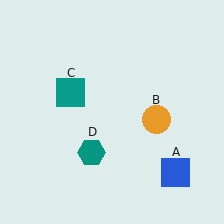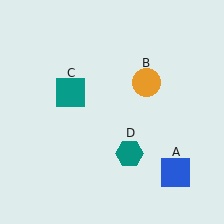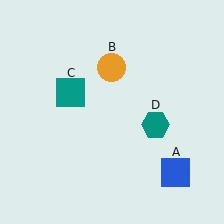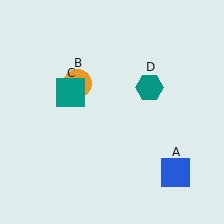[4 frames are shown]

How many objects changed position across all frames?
2 objects changed position: orange circle (object B), teal hexagon (object D).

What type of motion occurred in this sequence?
The orange circle (object B), teal hexagon (object D) rotated counterclockwise around the center of the scene.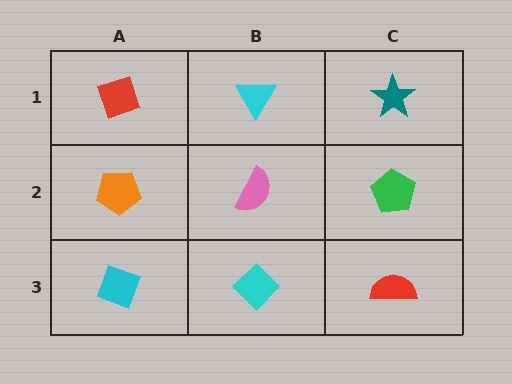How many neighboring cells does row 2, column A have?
3.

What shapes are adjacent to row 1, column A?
An orange pentagon (row 2, column A), a cyan triangle (row 1, column B).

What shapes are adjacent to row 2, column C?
A teal star (row 1, column C), a red semicircle (row 3, column C), a pink semicircle (row 2, column B).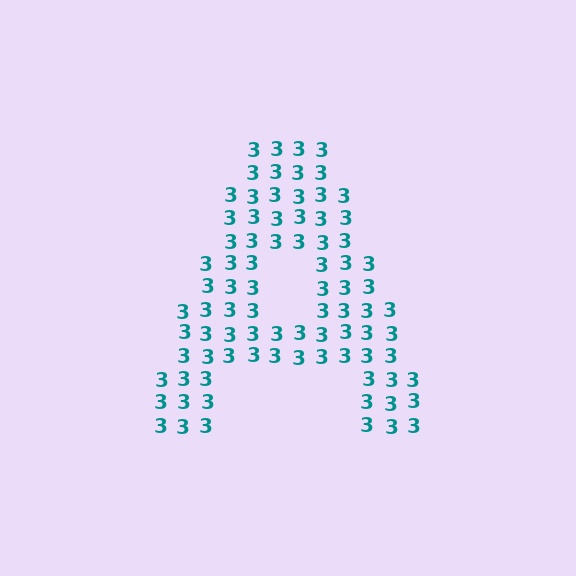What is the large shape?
The large shape is the letter A.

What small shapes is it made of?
It is made of small digit 3's.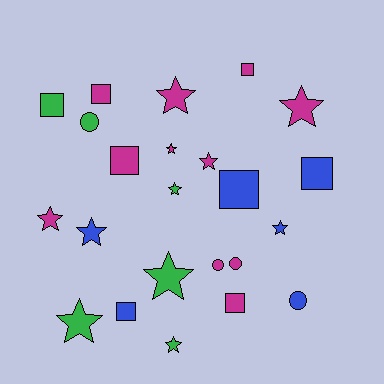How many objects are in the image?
There are 23 objects.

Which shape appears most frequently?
Star, with 11 objects.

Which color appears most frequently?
Magenta, with 11 objects.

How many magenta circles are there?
There are 2 magenta circles.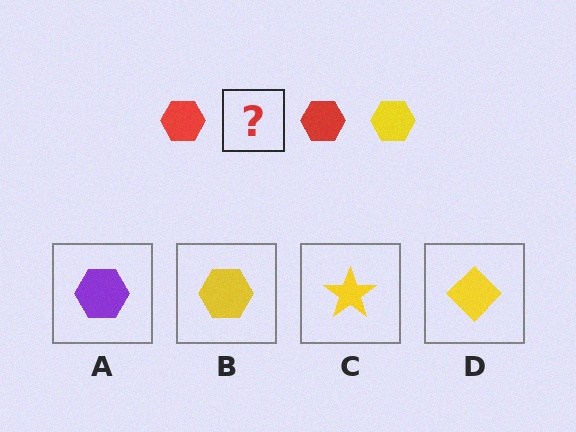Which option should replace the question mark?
Option B.